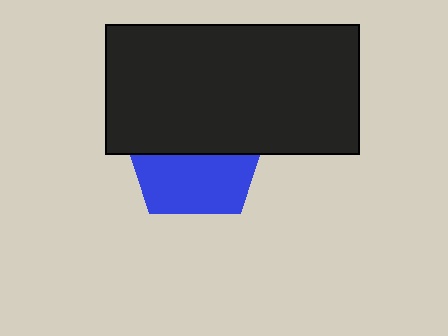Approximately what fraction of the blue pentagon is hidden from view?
Roughly 55% of the blue pentagon is hidden behind the black rectangle.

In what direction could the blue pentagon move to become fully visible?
The blue pentagon could move down. That would shift it out from behind the black rectangle entirely.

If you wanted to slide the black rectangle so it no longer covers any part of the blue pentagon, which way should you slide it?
Slide it up — that is the most direct way to separate the two shapes.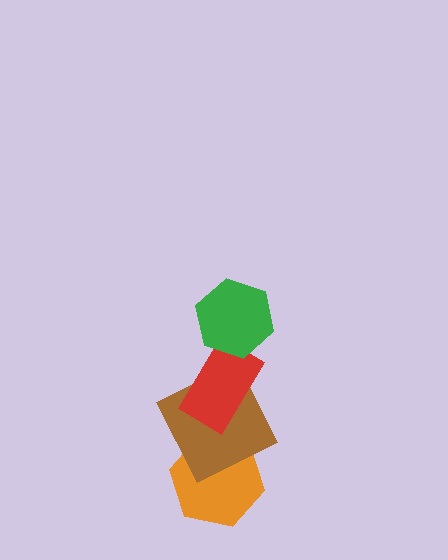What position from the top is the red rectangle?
The red rectangle is 2nd from the top.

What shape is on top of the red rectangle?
The green hexagon is on top of the red rectangle.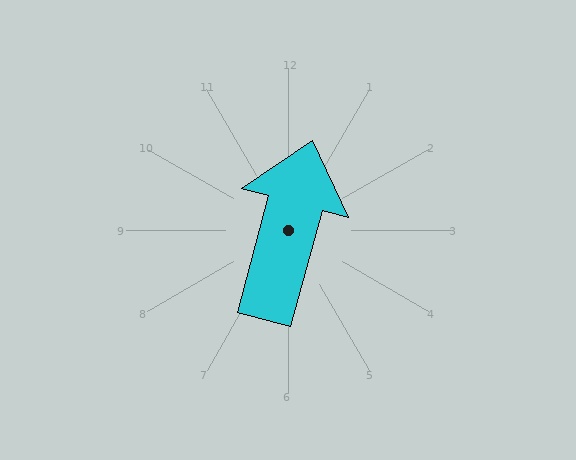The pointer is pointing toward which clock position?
Roughly 1 o'clock.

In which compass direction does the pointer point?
North.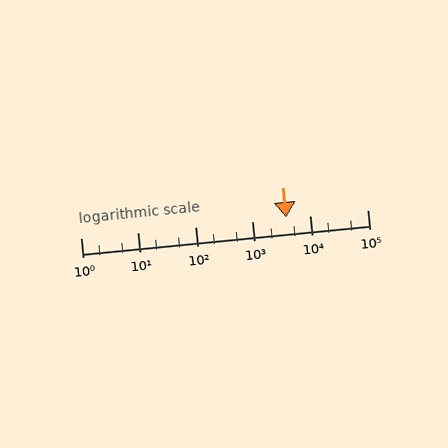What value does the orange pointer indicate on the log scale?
The pointer indicates approximately 3900.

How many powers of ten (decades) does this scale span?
The scale spans 5 decades, from 1 to 100000.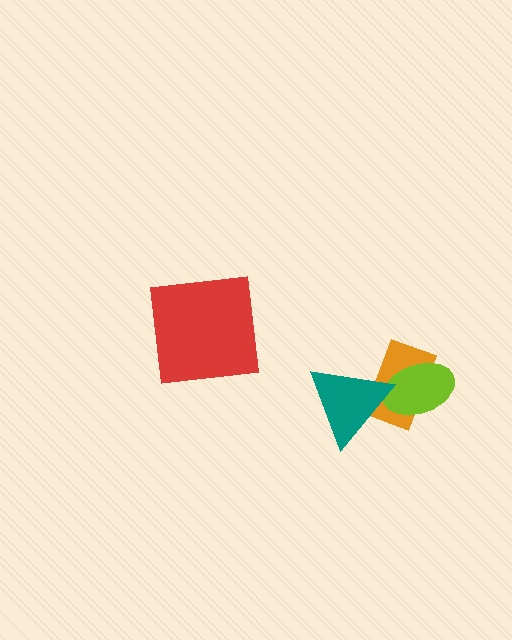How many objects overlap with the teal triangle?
2 objects overlap with the teal triangle.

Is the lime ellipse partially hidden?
Yes, it is partially covered by another shape.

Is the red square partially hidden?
No, no other shape covers it.